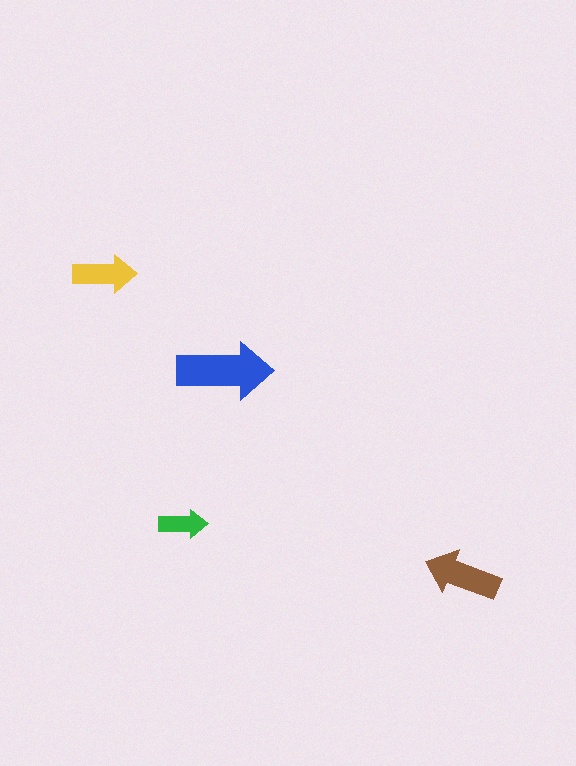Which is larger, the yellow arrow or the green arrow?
The yellow one.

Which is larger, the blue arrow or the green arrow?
The blue one.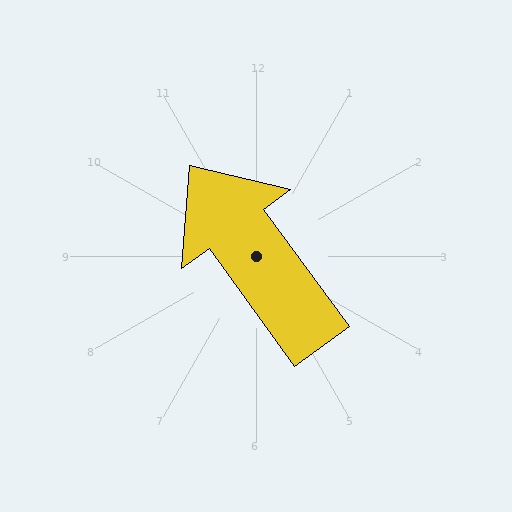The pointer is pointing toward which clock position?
Roughly 11 o'clock.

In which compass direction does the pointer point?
Northwest.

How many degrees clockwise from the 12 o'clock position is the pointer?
Approximately 324 degrees.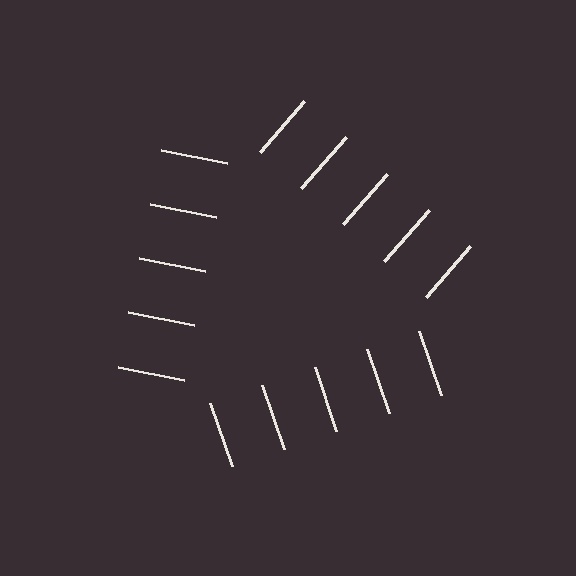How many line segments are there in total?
15 — 5 along each of the 3 edges.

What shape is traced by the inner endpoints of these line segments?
An illusory triangle — the line segments terminate on its edges but no continuous stroke is drawn.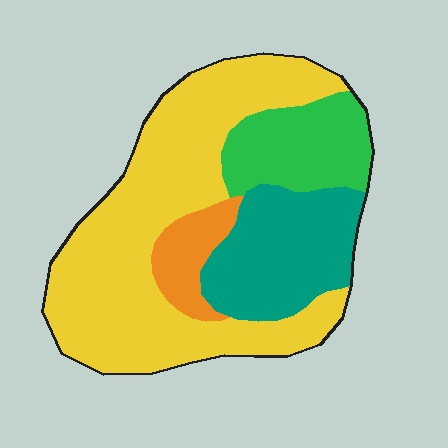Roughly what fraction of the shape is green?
Green covers about 15% of the shape.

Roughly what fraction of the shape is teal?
Teal covers 22% of the shape.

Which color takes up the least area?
Orange, at roughly 10%.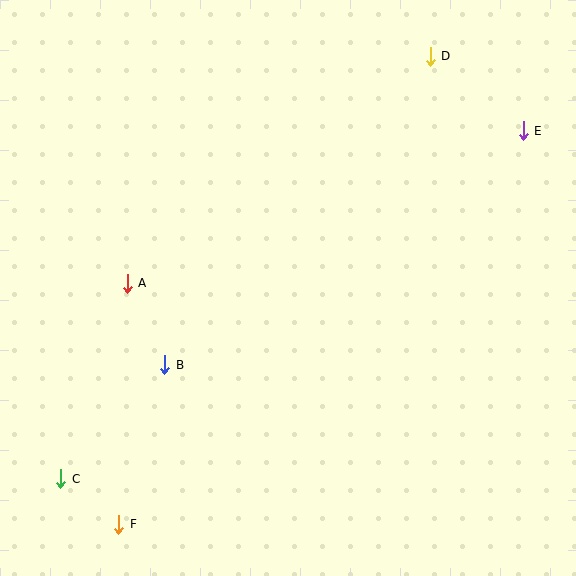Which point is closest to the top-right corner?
Point E is closest to the top-right corner.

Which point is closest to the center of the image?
Point B at (165, 365) is closest to the center.